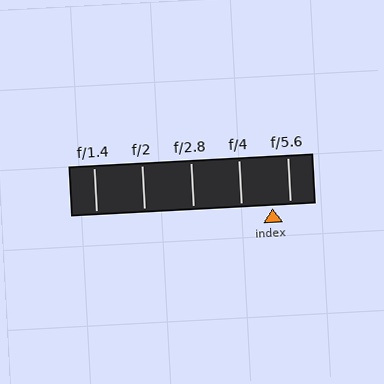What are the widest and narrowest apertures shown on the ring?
The widest aperture shown is f/1.4 and the narrowest is f/5.6.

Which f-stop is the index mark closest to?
The index mark is closest to f/5.6.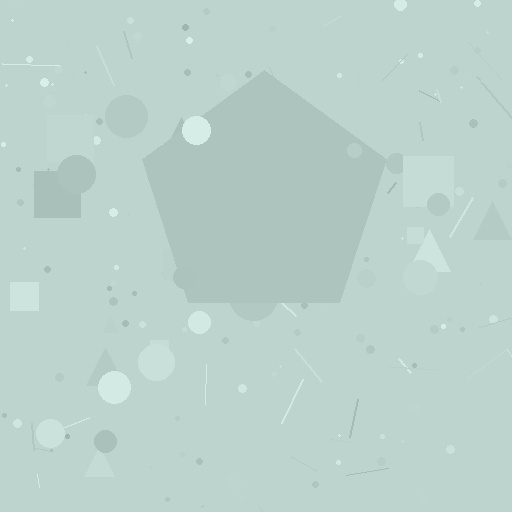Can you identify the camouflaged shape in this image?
The camouflaged shape is a pentagon.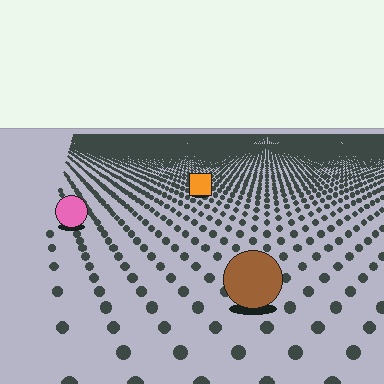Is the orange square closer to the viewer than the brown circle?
No. The brown circle is closer — you can tell from the texture gradient: the ground texture is coarser near it.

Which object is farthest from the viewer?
The orange square is farthest from the viewer. It appears smaller and the ground texture around it is denser.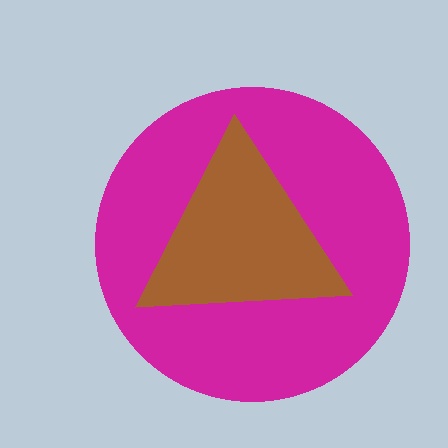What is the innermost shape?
The brown triangle.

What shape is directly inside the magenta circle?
The brown triangle.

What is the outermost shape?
The magenta circle.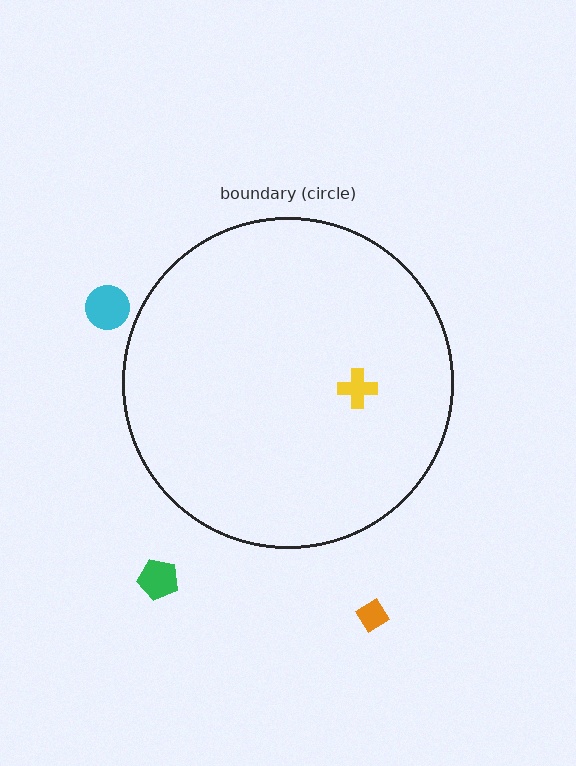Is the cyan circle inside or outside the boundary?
Outside.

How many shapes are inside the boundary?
1 inside, 3 outside.